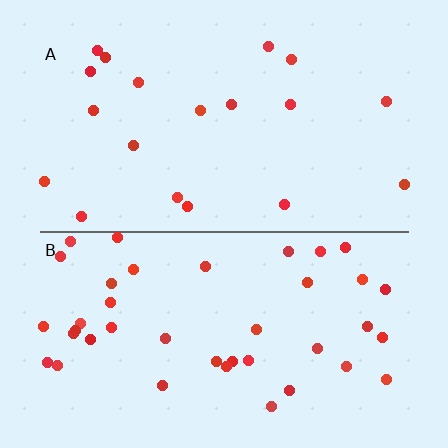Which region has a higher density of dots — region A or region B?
B (the bottom).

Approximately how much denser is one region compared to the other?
Approximately 2.1× — region B over region A.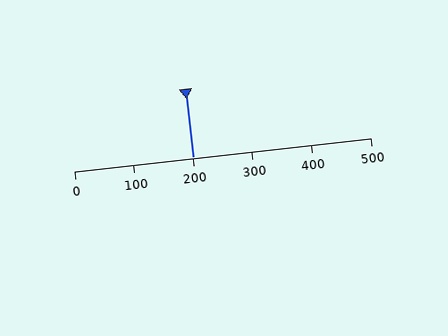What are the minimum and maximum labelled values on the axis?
The axis runs from 0 to 500.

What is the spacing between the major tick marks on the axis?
The major ticks are spaced 100 apart.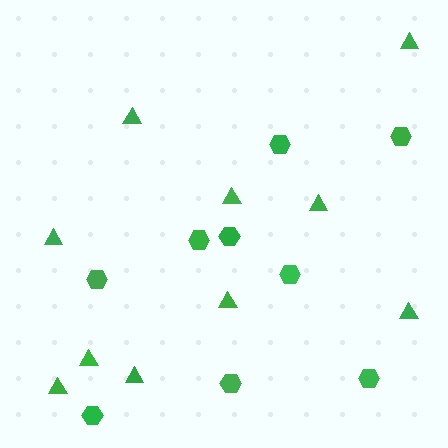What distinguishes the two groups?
There are 2 groups: one group of hexagons (9) and one group of triangles (10).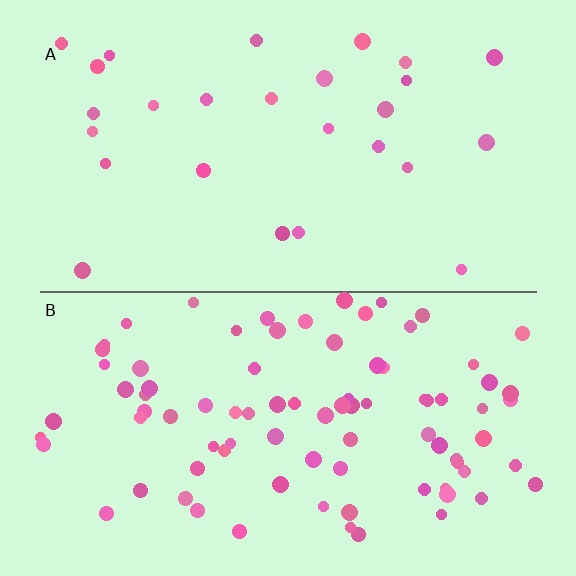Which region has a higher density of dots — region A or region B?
B (the bottom).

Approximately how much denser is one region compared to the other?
Approximately 3.3× — region B over region A.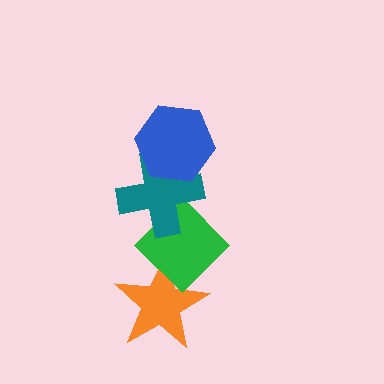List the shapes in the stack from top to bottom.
From top to bottom: the blue hexagon, the teal cross, the green diamond, the orange star.